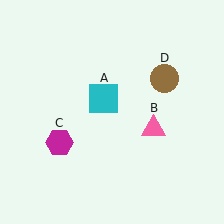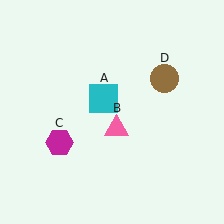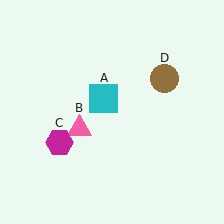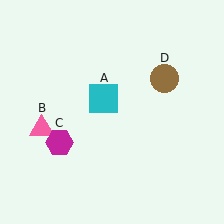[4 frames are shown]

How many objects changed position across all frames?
1 object changed position: pink triangle (object B).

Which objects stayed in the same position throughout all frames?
Cyan square (object A) and magenta hexagon (object C) and brown circle (object D) remained stationary.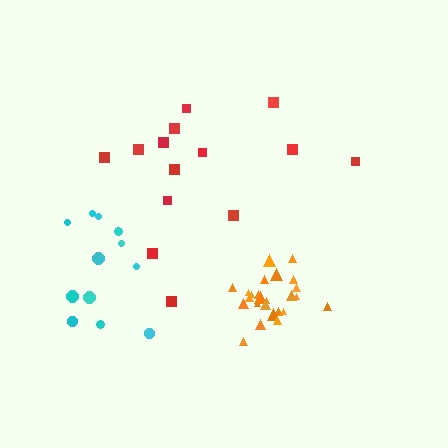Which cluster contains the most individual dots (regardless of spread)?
Orange (25).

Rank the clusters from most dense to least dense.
orange, cyan, red.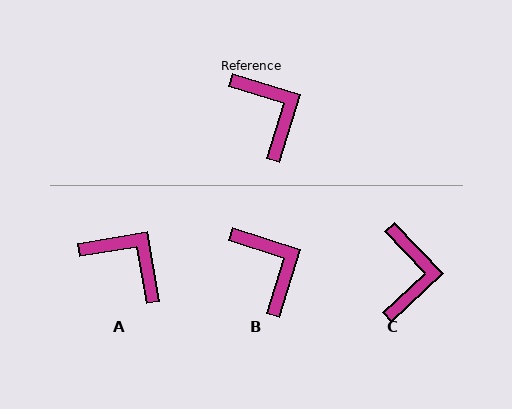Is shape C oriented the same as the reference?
No, it is off by about 29 degrees.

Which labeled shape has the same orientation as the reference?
B.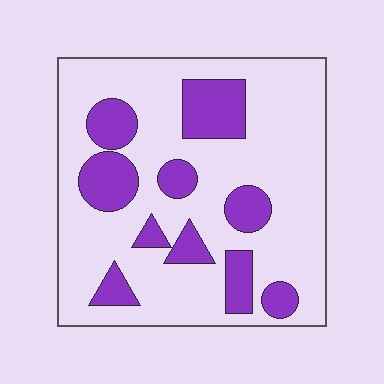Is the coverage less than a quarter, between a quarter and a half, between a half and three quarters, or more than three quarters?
Less than a quarter.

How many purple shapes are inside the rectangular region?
10.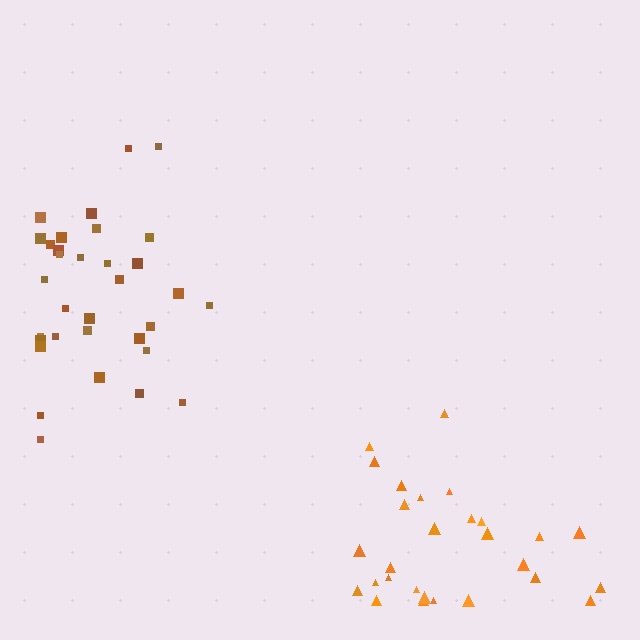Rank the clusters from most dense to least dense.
brown, orange.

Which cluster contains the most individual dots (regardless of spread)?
Brown (33).